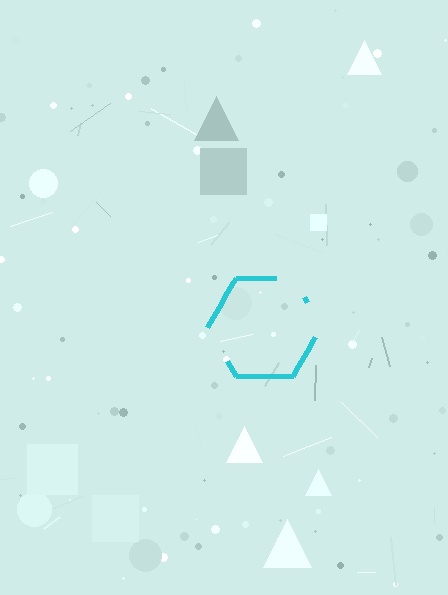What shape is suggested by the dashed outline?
The dashed outline suggests a hexagon.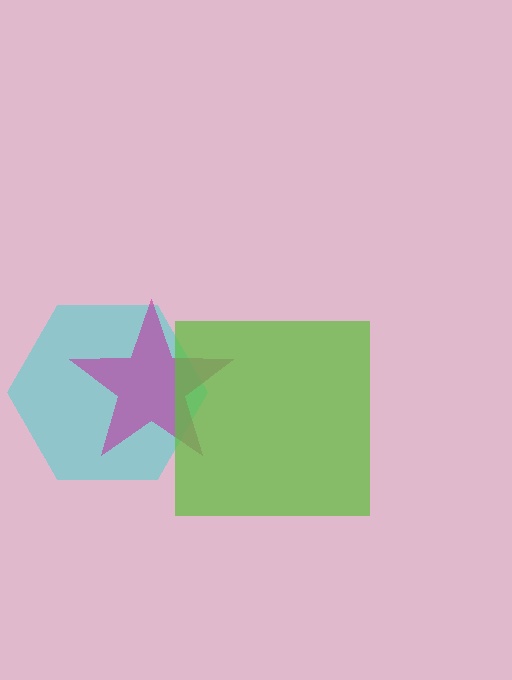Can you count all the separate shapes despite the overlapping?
Yes, there are 3 separate shapes.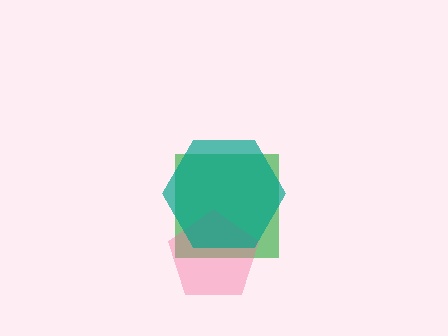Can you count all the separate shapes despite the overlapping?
Yes, there are 3 separate shapes.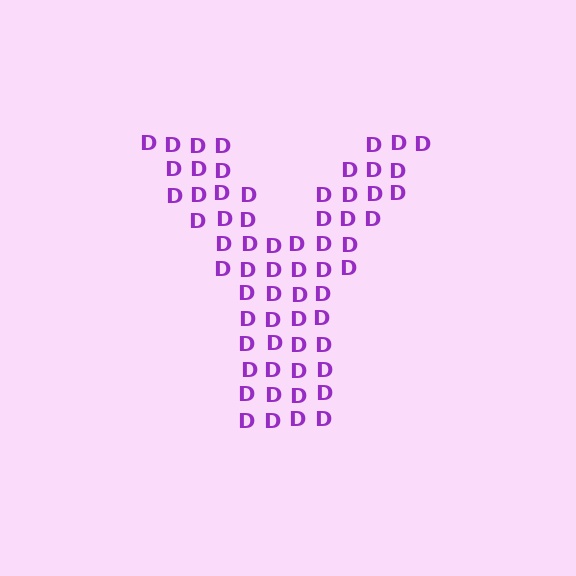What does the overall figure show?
The overall figure shows the letter Y.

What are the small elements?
The small elements are letter D's.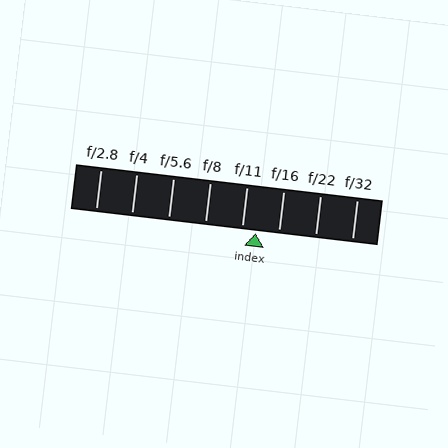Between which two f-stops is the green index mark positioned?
The index mark is between f/11 and f/16.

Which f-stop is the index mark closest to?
The index mark is closest to f/11.